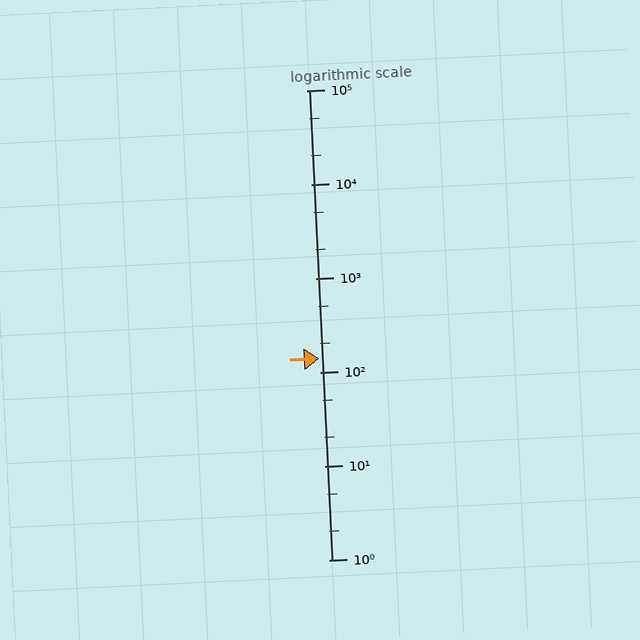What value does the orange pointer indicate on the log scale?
The pointer indicates approximately 140.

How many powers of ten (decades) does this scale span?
The scale spans 5 decades, from 1 to 100000.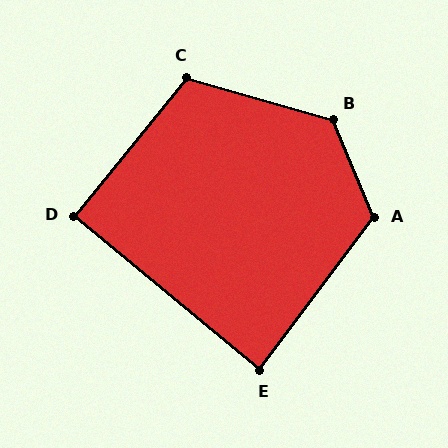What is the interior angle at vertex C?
Approximately 113 degrees (obtuse).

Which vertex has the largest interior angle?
B, at approximately 129 degrees.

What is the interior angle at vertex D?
Approximately 90 degrees (approximately right).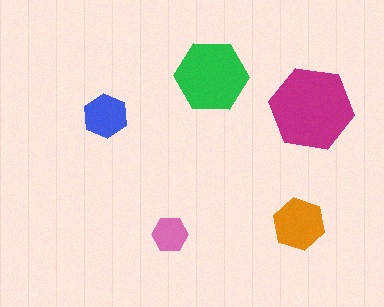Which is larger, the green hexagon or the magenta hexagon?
The magenta one.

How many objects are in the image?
There are 5 objects in the image.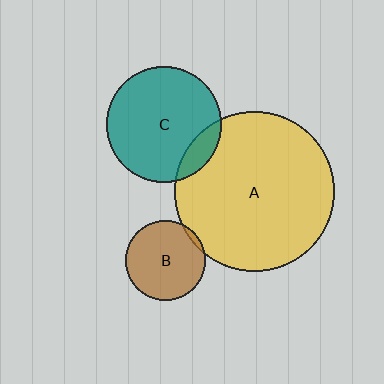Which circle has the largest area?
Circle A (yellow).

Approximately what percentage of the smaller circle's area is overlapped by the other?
Approximately 5%.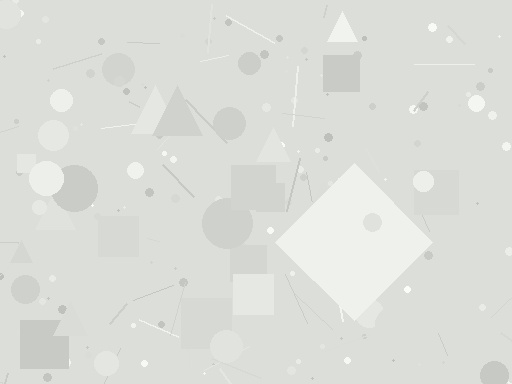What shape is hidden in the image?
A diamond is hidden in the image.